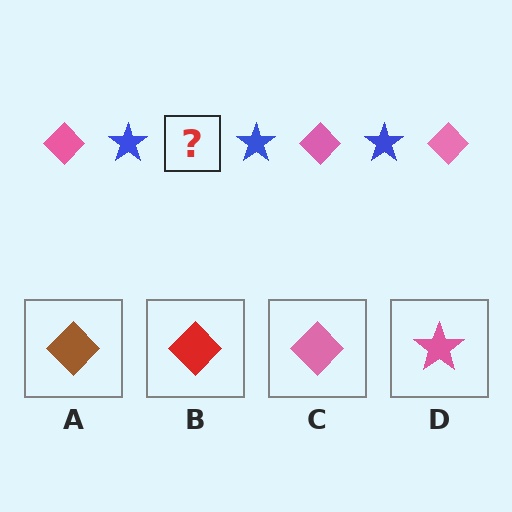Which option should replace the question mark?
Option C.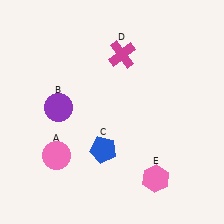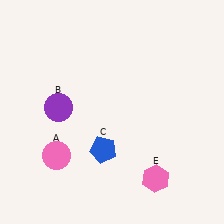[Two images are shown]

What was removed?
The magenta cross (D) was removed in Image 2.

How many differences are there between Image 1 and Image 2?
There is 1 difference between the two images.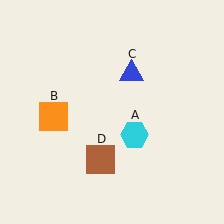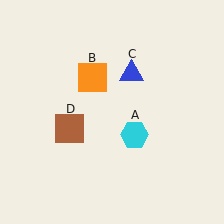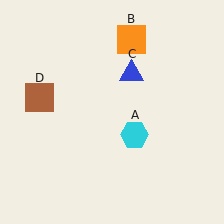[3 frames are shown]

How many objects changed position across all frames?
2 objects changed position: orange square (object B), brown square (object D).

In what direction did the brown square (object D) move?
The brown square (object D) moved up and to the left.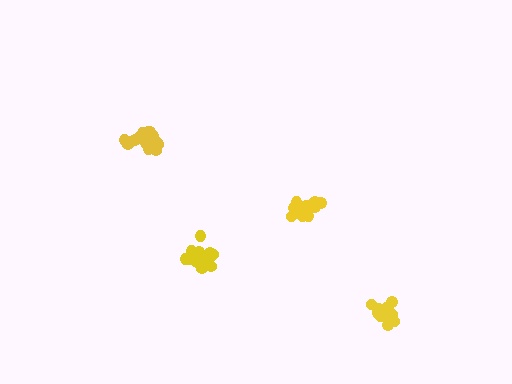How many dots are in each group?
Group 1: 18 dots, Group 2: 16 dots, Group 3: 18 dots, Group 4: 15 dots (67 total).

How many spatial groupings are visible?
There are 4 spatial groupings.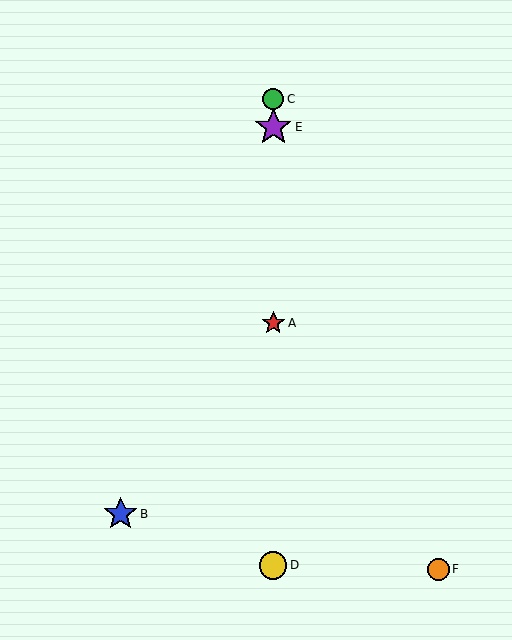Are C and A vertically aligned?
Yes, both are at x≈273.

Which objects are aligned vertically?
Objects A, C, D, E are aligned vertically.